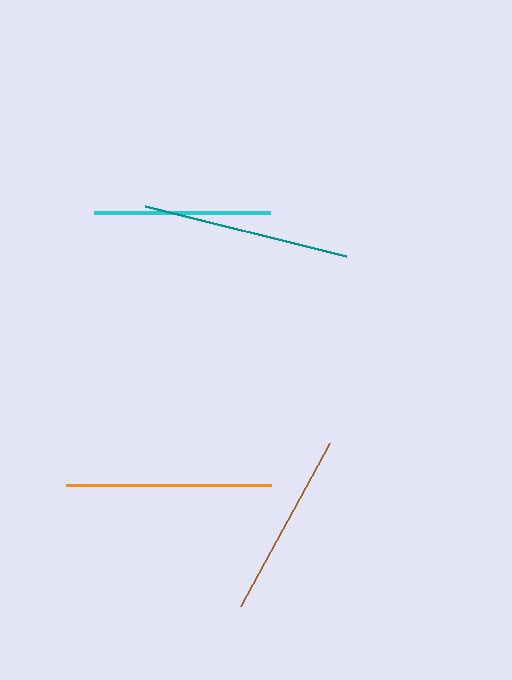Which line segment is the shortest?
The cyan line is the shortest at approximately 176 pixels.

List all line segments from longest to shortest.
From longest to shortest: teal, orange, brown, cyan.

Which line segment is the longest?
The teal line is the longest at approximately 207 pixels.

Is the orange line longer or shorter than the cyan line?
The orange line is longer than the cyan line.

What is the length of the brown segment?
The brown segment is approximately 185 pixels long.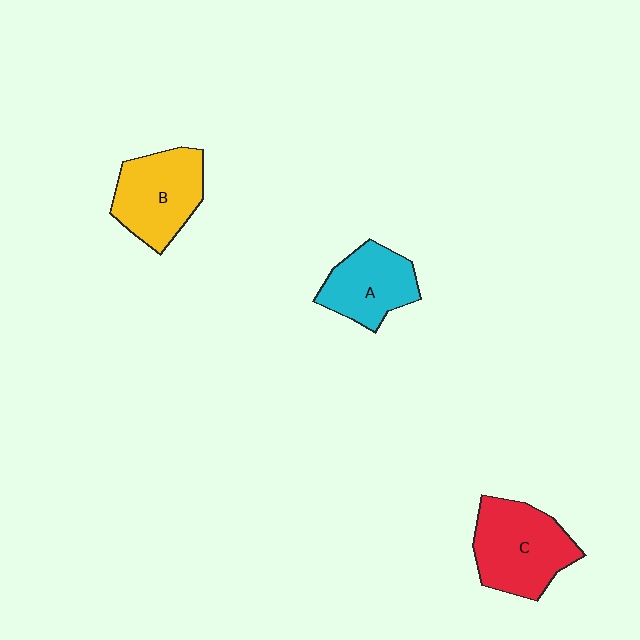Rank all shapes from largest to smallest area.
From largest to smallest: C (red), B (yellow), A (cyan).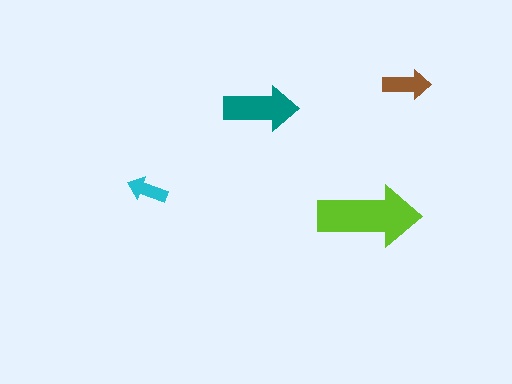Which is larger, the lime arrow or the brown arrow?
The lime one.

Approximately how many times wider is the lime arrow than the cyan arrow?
About 2.5 times wider.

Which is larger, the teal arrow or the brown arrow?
The teal one.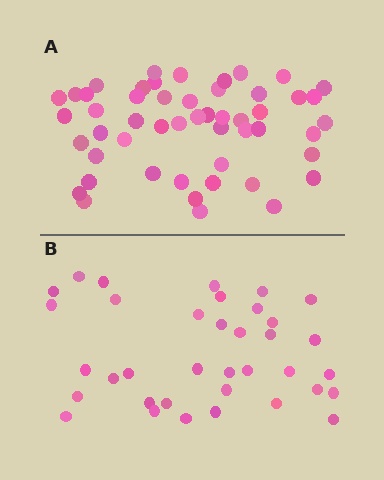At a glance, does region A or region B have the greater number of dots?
Region A (the top region) has more dots.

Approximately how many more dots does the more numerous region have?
Region A has approximately 15 more dots than region B.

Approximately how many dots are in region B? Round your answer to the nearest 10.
About 40 dots. (The exact count is 36, which rounds to 40.)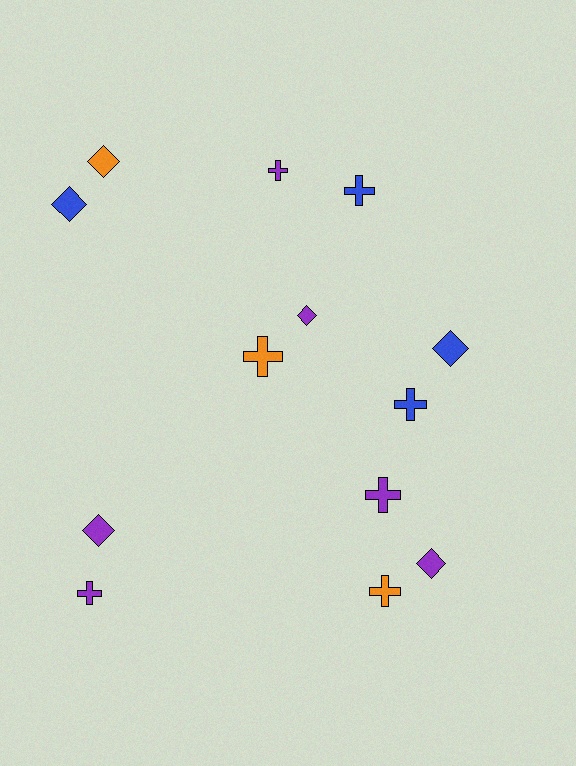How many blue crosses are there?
There are 2 blue crosses.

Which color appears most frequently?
Purple, with 6 objects.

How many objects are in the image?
There are 13 objects.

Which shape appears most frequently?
Cross, with 7 objects.